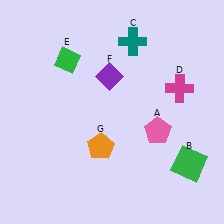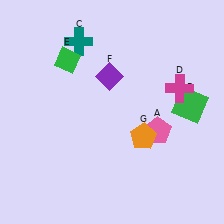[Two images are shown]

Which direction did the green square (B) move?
The green square (B) moved up.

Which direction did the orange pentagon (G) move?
The orange pentagon (G) moved right.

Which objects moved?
The objects that moved are: the green square (B), the teal cross (C), the orange pentagon (G).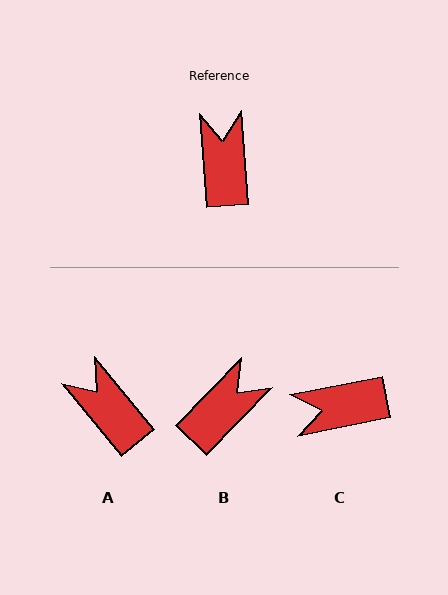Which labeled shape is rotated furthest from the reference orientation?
C, about 97 degrees away.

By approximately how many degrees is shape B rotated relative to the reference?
Approximately 48 degrees clockwise.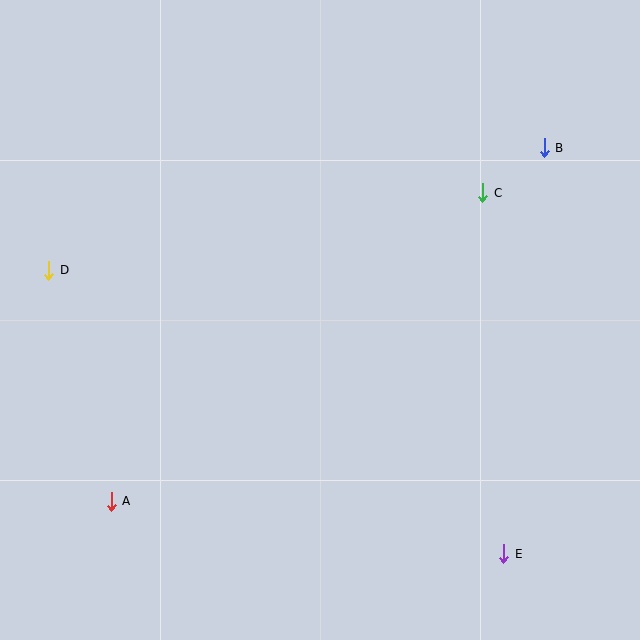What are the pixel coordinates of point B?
Point B is at (544, 148).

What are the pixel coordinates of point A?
Point A is at (111, 501).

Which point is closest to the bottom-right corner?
Point E is closest to the bottom-right corner.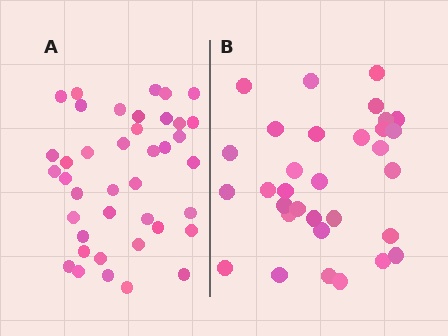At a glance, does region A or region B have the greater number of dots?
Region A (the left region) has more dots.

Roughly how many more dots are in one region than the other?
Region A has roughly 8 or so more dots than region B.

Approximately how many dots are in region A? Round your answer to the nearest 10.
About 40 dots.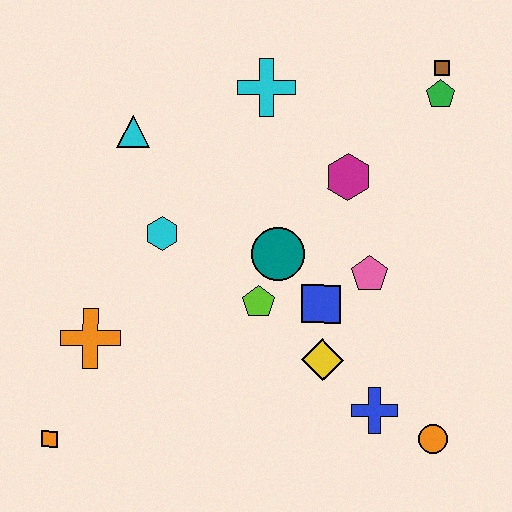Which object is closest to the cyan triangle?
The cyan hexagon is closest to the cyan triangle.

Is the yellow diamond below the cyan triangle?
Yes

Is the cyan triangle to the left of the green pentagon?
Yes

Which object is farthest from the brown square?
The orange square is farthest from the brown square.